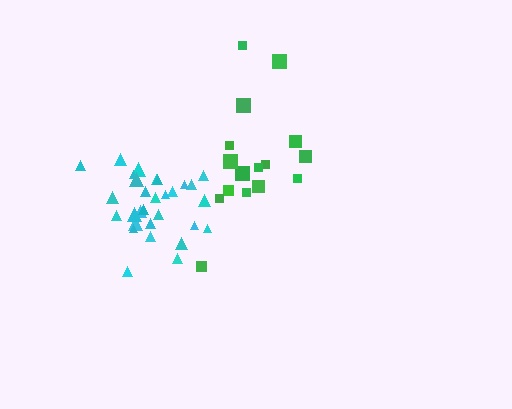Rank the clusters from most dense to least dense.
cyan, green.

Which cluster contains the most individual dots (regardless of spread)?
Cyan (31).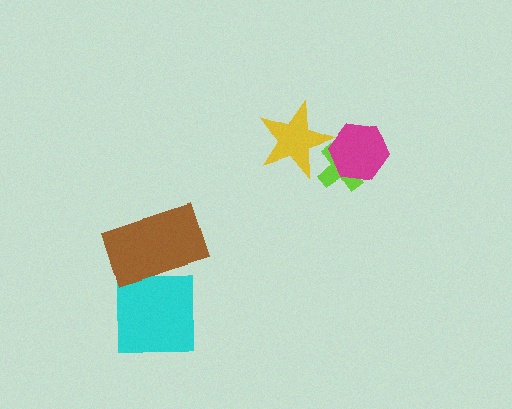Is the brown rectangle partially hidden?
No, no other shape covers it.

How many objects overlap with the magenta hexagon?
1 object overlaps with the magenta hexagon.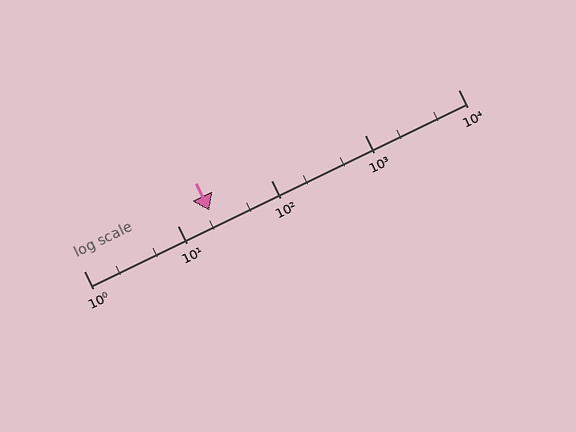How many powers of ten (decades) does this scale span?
The scale spans 4 decades, from 1 to 10000.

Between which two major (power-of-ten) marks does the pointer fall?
The pointer is between 10 and 100.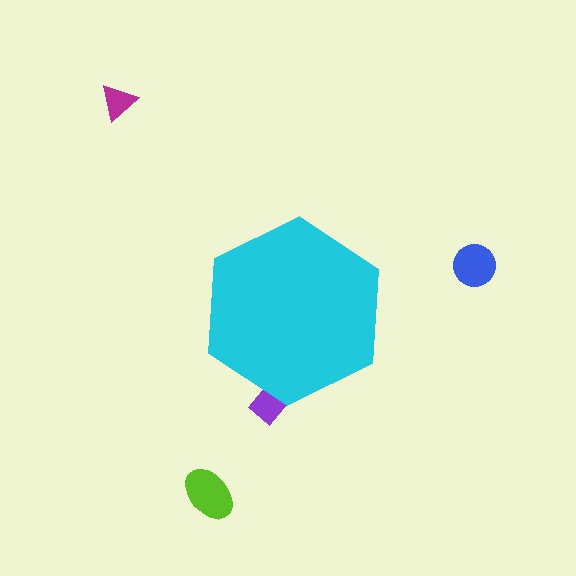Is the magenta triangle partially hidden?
No, the magenta triangle is fully visible.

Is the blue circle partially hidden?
No, the blue circle is fully visible.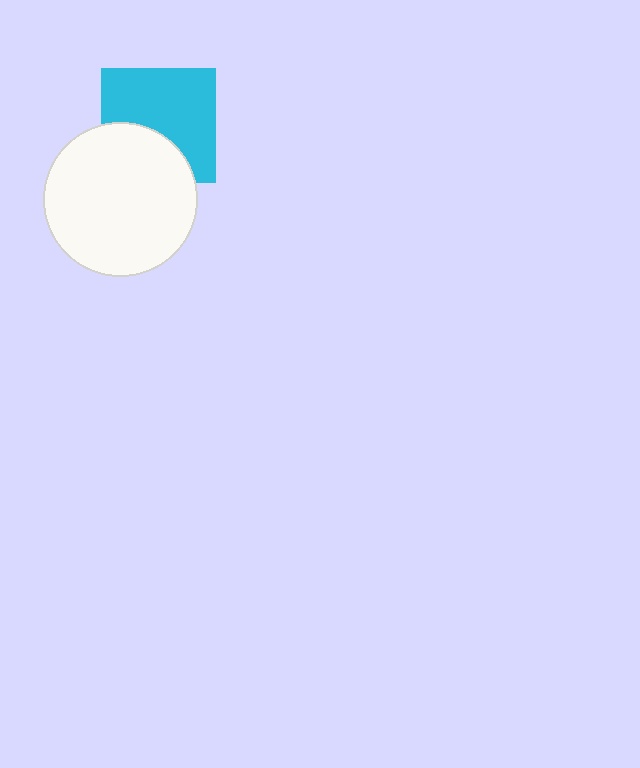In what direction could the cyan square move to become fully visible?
The cyan square could move up. That would shift it out from behind the white circle entirely.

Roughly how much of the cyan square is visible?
About half of it is visible (roughly 65%).